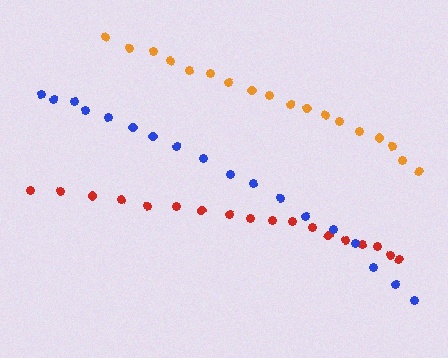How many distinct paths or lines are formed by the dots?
There are 3 distinct paths.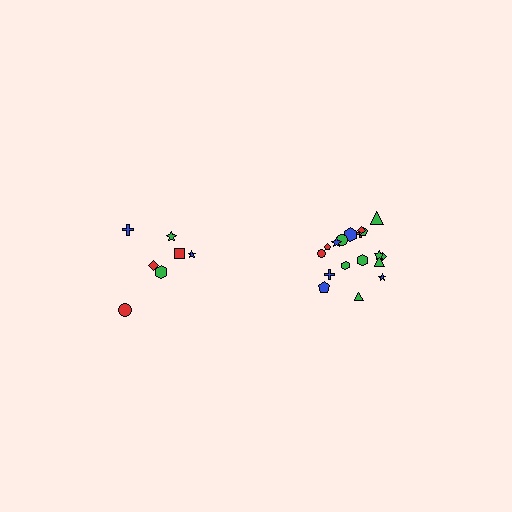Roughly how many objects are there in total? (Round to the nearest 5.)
Roughly 25 objects in total.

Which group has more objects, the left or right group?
The right group.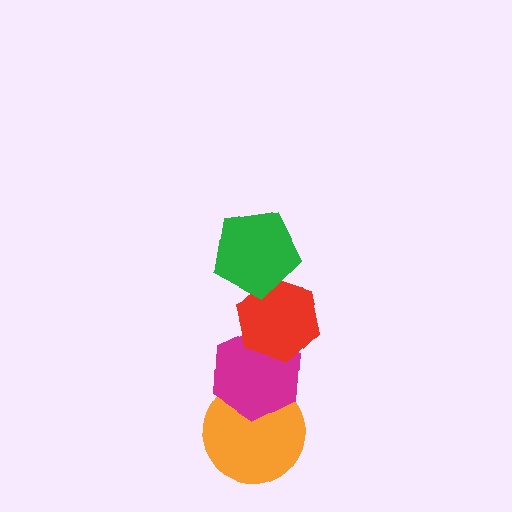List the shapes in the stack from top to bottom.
From top to bottom: the green pentagon, the red hexagon, the magenta hexagon, the orange circle.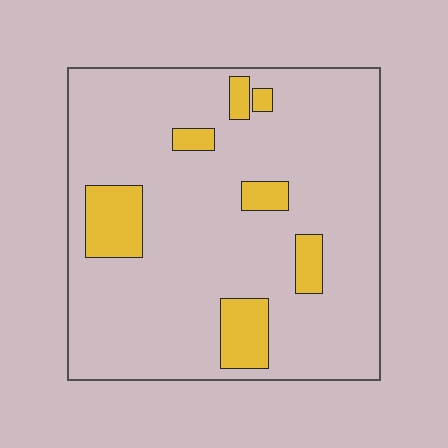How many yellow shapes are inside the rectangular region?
7.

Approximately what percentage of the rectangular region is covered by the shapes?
Approximately 15%.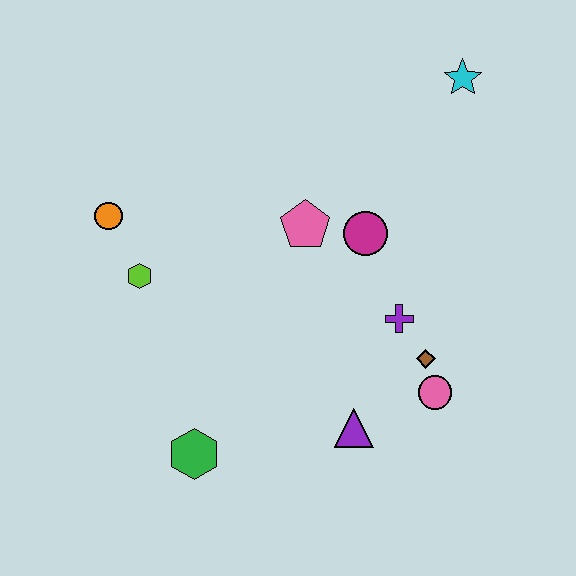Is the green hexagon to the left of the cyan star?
Yes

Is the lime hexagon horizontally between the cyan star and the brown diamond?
No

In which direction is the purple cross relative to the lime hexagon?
The purple cross is to the right of the lime hexagon.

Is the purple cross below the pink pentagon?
Yes